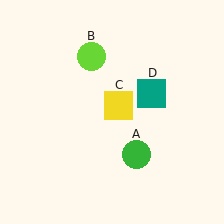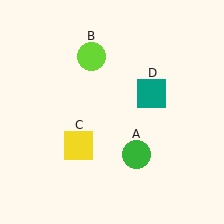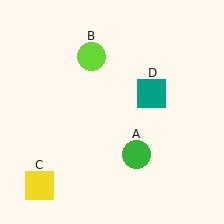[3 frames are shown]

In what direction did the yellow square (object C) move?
The yellow square (object C) moved down and to the left.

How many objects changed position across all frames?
1 object changed position: yellow square (object C).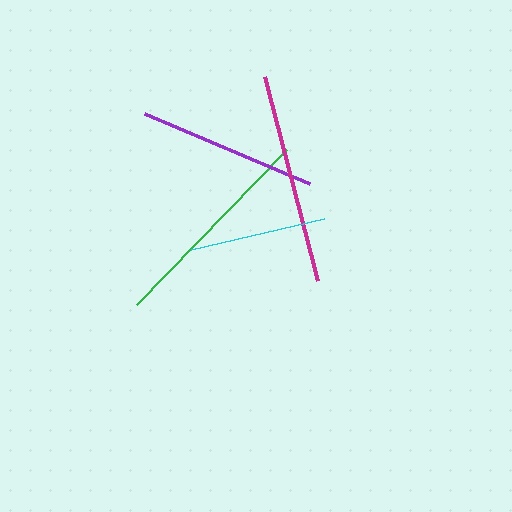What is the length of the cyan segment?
The cyan segment is approximately 137 pixels long.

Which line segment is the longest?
The green line is the longest at approximately 216 pixels.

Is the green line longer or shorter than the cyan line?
The green line is longer than the cyan line.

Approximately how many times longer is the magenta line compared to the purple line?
The magenta line is approximately 1.2 times the length of the purple line.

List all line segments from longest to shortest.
From longest to shortest: green, magenta, purple, cyan.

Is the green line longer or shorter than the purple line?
The green line is longer than the purple line.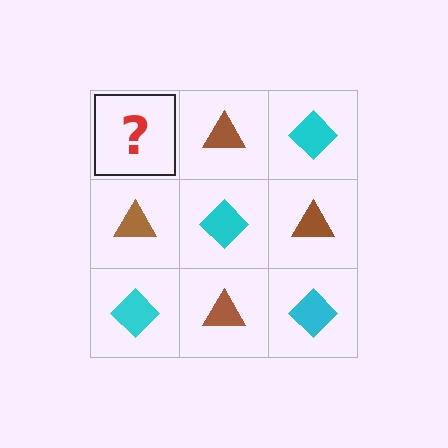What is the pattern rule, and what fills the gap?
The rule is that it alternates cyan diamond and brown triangle in a checkerboard pattern. The gap should be filled with a cyan diamond.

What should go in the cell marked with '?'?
The missing cell should contain a cyan diamond.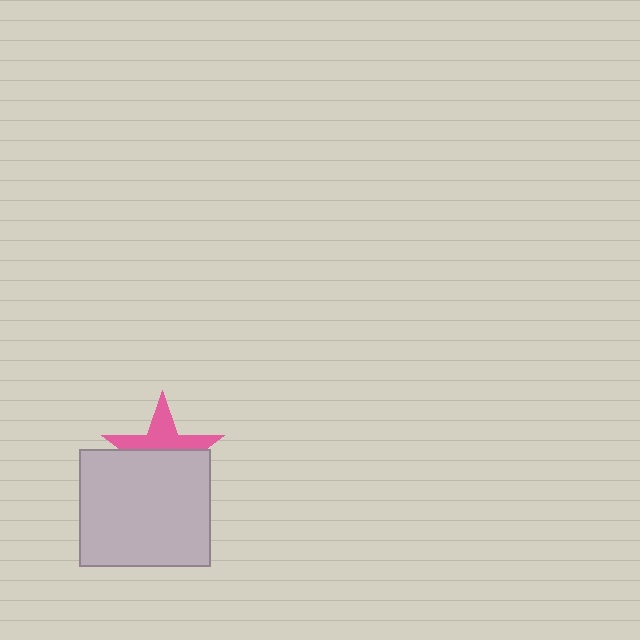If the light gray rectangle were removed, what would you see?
You would see the complete pink star.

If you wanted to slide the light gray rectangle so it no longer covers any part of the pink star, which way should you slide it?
Slide it down — that is the most direct way to separate the two shapes.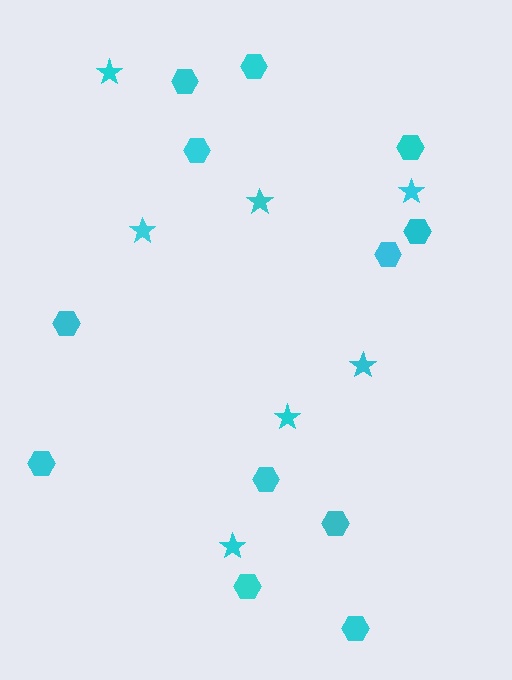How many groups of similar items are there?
There are 2 groups: one group of stars (7) and one group of hexagons (12).